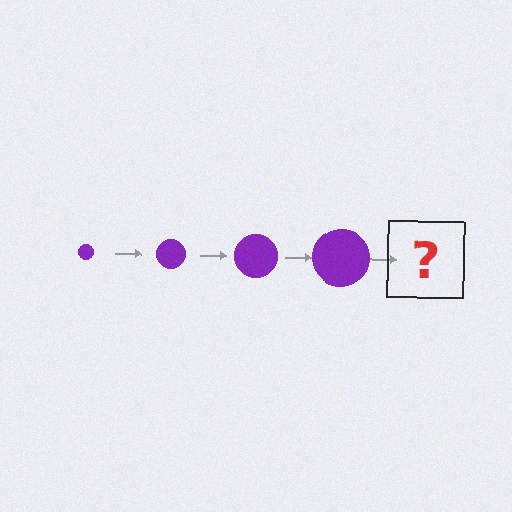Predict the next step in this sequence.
The next step is a purple circle, larger than the previous one.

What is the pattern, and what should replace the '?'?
The pattern is that the circle gets progressively larger each step. The '?' should be a purple circle, larger than the previous one.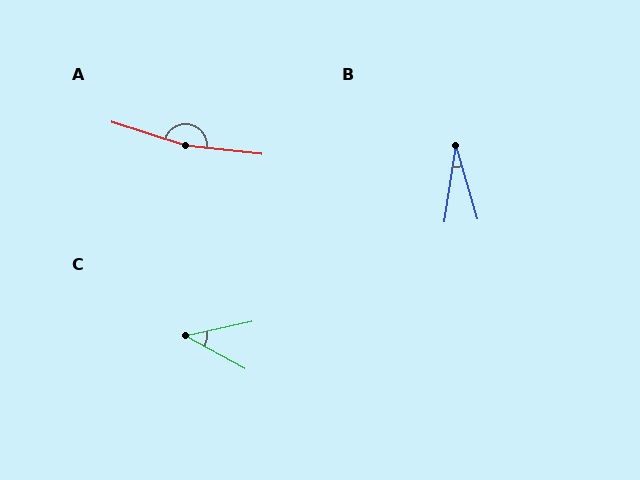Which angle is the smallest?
B, at approximately 25 degrees.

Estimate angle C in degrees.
Approximately 42 degrees.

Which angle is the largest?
A, at approximately 169 degrees.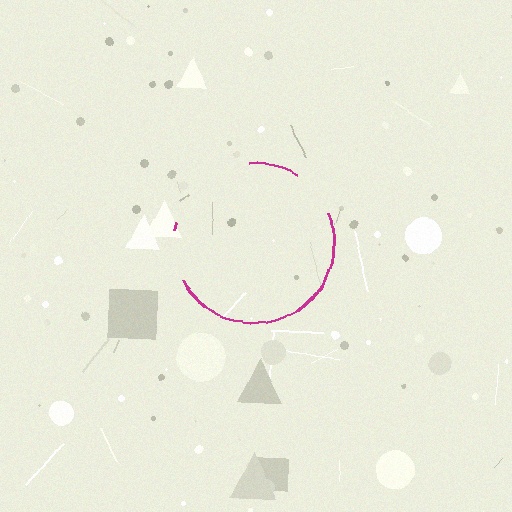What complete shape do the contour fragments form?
The contour fragments form a circle.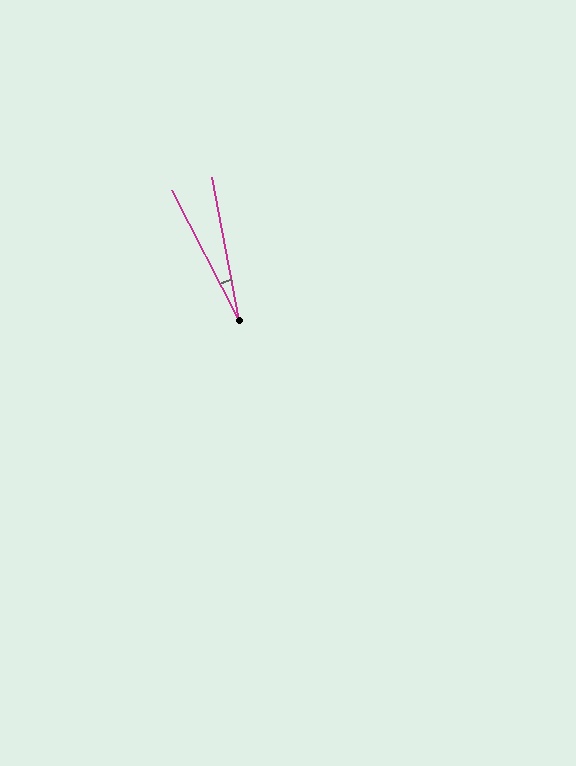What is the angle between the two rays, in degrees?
Approximately 17 degrees.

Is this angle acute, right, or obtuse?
It is acute.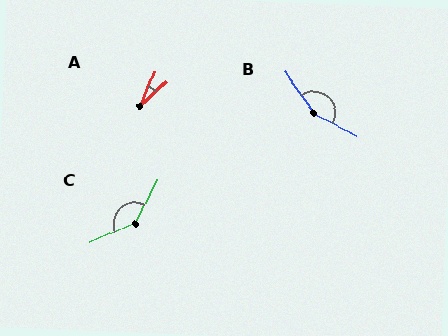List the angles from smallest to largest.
A (25°), C (140°), B (154°).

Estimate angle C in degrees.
Approximately 140 degrees.